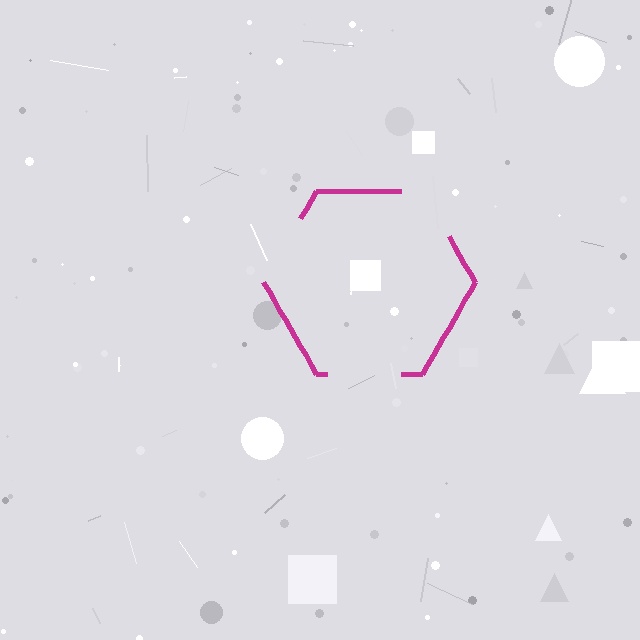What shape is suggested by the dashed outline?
The dashed outline suggests a hexagon.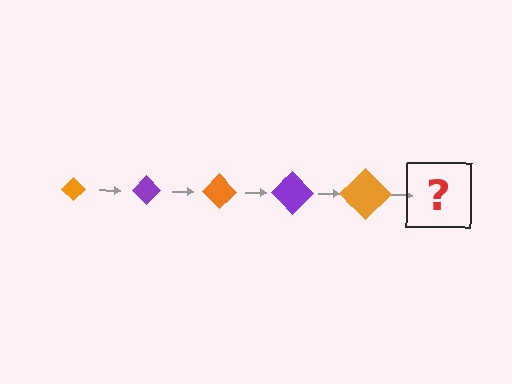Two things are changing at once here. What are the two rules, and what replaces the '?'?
The two rules are that the diamond grows larger each step and the color cycles through orange and purple. The '?' should be a purple diamond, larger than the previous one.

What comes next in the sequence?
The next element should be a purple diamond, larger than the previous one.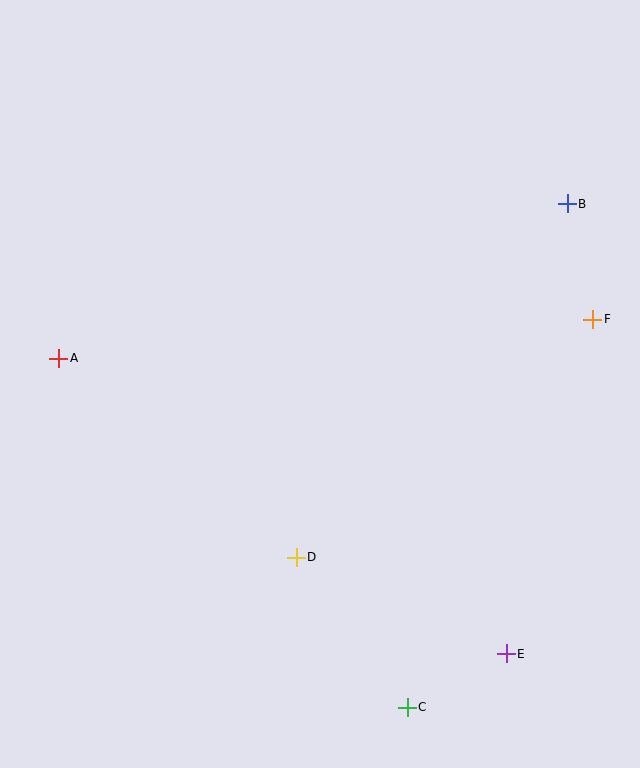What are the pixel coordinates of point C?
Point C is at (407, 707).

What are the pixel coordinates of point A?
Point A is at (59, 358).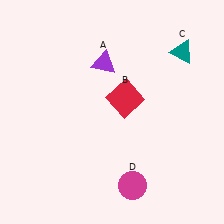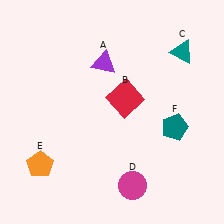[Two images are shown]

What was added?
An orange pentagon (E), a teal pentagon (F) were added in Image 2.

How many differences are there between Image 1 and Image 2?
There are 2 differences between the two images.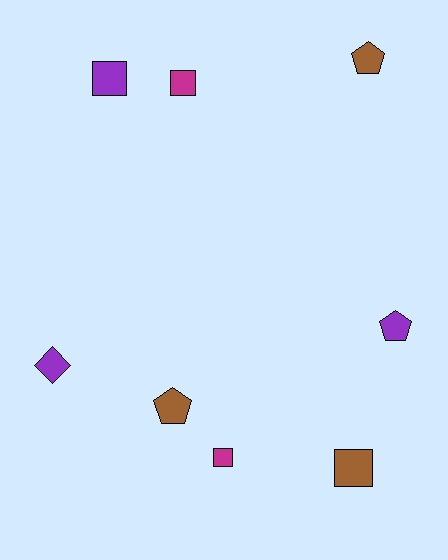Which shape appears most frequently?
Square, with 4 objects.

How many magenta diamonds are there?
There are no magenta diamonds.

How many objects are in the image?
There are 8 objects.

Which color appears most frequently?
Purple, with 3 objects.